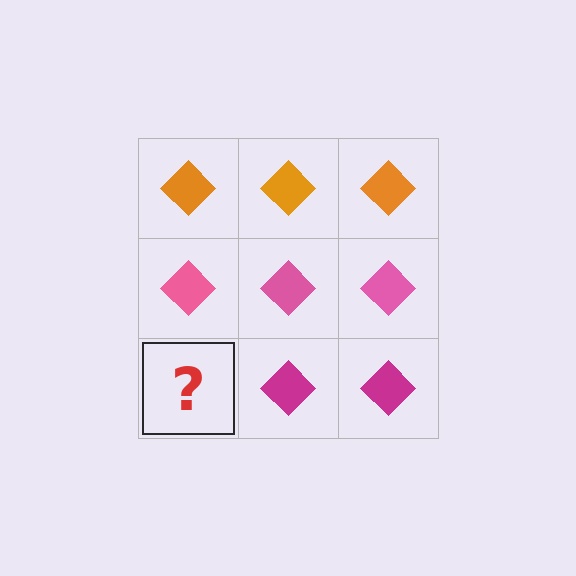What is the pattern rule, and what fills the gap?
The rule is that each row has a consistent color. The gap should be filled with a magenta diamond.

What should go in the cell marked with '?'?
The missing cell should contain a magenta diamond.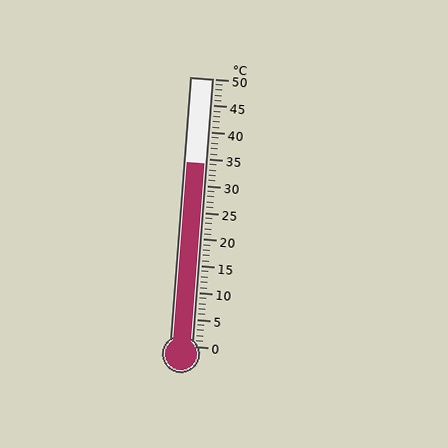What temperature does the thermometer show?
The thermometer shows approximately 34°C.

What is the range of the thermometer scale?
The thermometer scale ranges from 0°C to 50°C.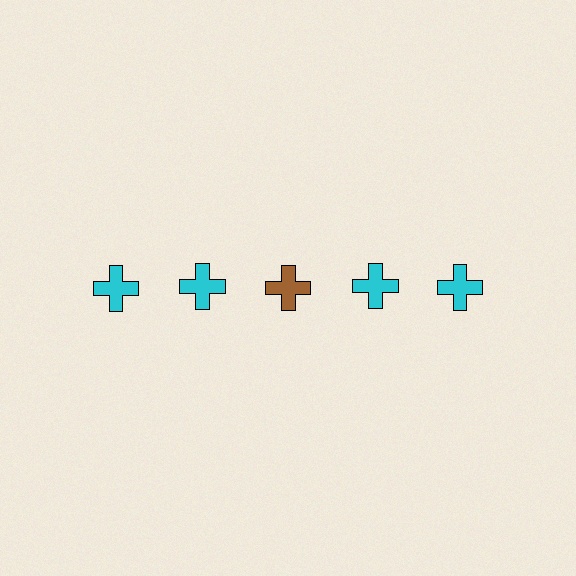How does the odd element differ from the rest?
It has a different color: brown instead of cyan.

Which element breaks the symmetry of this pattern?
The brown cross in the top row, center column breaks the symmetry. All other shapes are cyan crosses.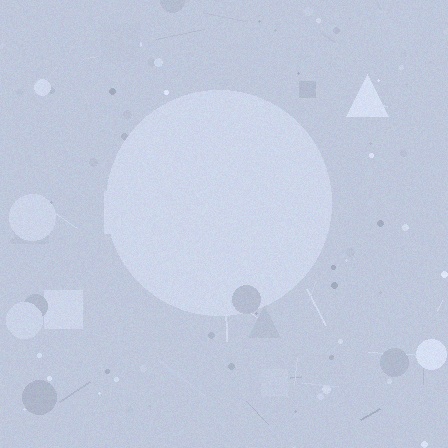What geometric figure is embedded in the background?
A circle is embedded in the background.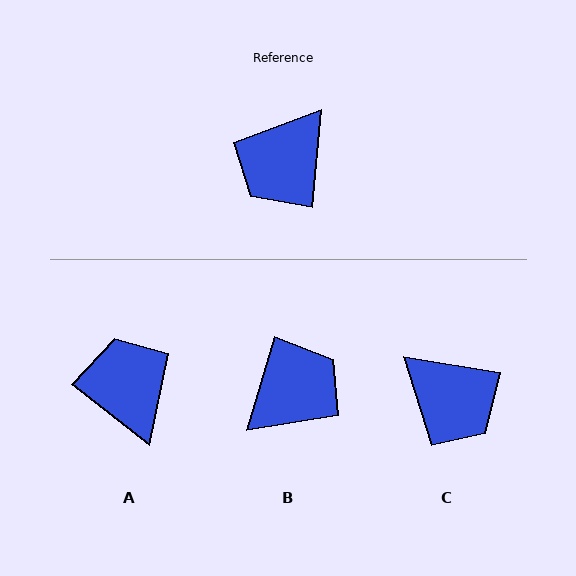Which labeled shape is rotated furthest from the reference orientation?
B, about 168 degrees away.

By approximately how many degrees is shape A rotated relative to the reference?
Approximately 122 degrees clockwise.